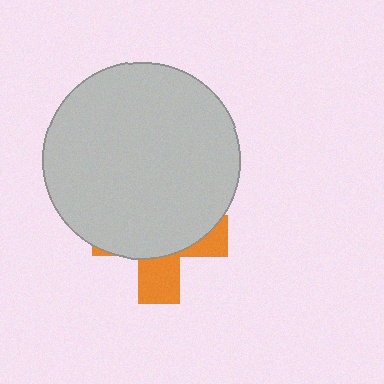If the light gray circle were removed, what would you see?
You would see the complete orange cross.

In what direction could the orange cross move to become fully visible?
The orange cross could move down. That would shift it out from behind the light gray circle entirely.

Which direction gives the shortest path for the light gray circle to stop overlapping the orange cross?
Moving up gives the shortest separation.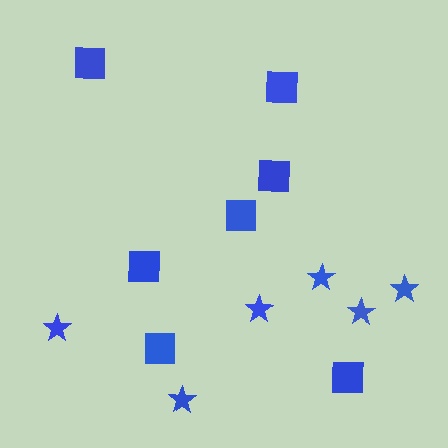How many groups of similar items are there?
There are 2 groups: one group of squares (7) and one group of stars (6).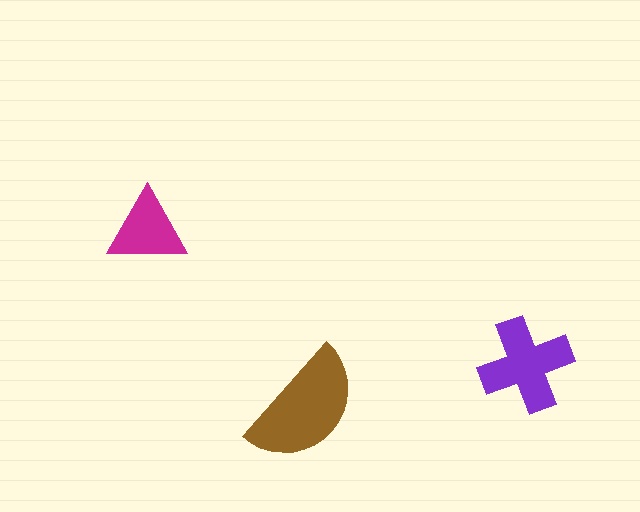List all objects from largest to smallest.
The brown semicircle, the purple cross, the magenta triangle.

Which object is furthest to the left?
The magenta triangle is leftmost.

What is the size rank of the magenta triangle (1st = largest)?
3rd.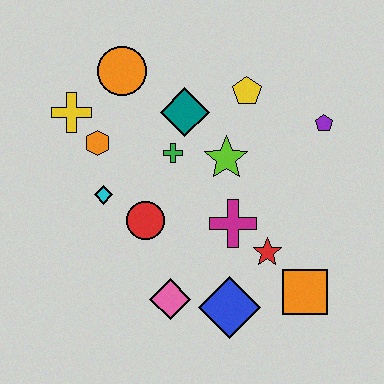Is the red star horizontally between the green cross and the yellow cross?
No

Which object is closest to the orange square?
The red star is closest to the orange square.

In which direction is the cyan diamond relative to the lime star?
The cyan diamond is to the left of the lime star.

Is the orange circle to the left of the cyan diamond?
No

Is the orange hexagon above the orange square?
Yes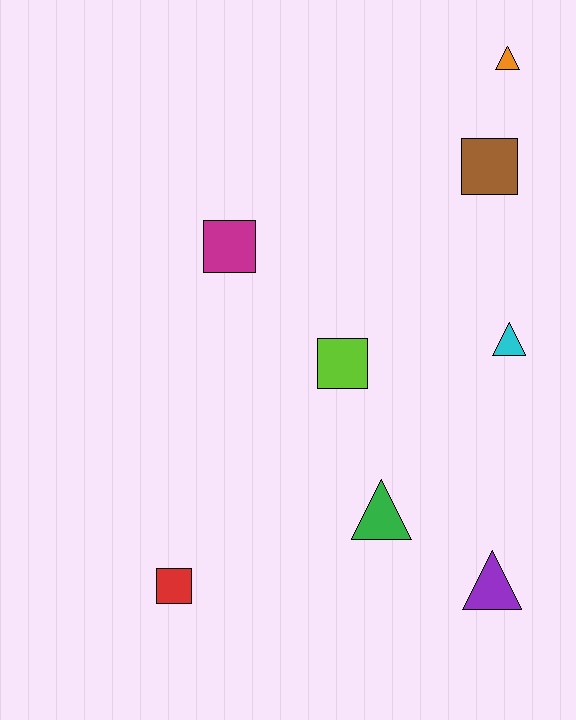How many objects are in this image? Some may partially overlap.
There are 8 objects.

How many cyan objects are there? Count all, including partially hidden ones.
There is 1 cyan object.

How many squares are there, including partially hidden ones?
There are 4 squares.